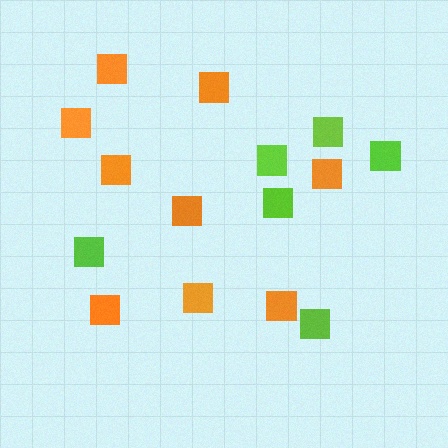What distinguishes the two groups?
There are 2 groups: one group of orange squares (9) and one group of lime squares (6).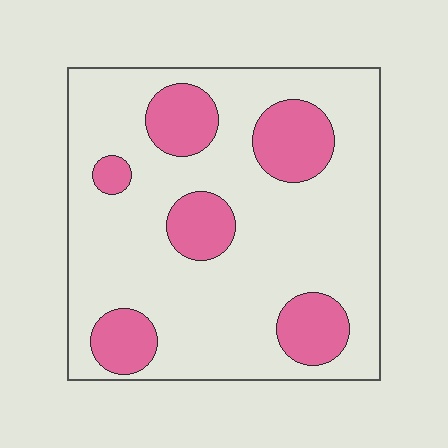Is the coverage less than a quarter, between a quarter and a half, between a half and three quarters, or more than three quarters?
Less than a quarter.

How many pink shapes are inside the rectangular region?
6.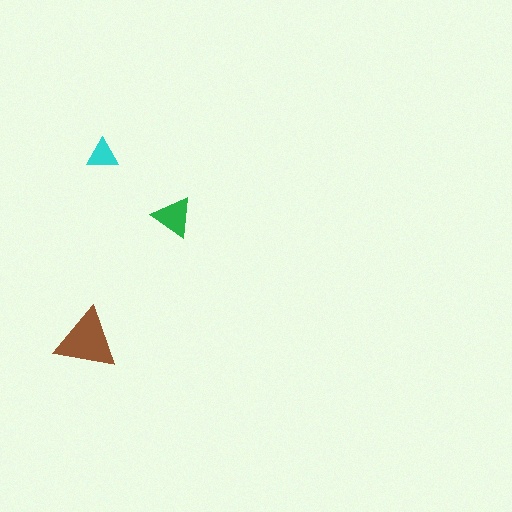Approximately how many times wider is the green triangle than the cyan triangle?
About 1.5 times wider.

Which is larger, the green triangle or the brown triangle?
The brown one.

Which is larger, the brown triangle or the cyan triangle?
The brown one.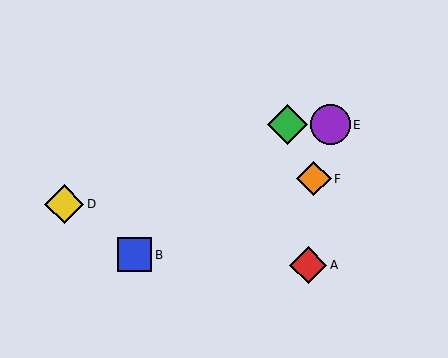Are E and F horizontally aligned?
No, E is at y≈125 and F is at y≈179.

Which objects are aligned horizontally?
Objects C, E are aligned horizontally.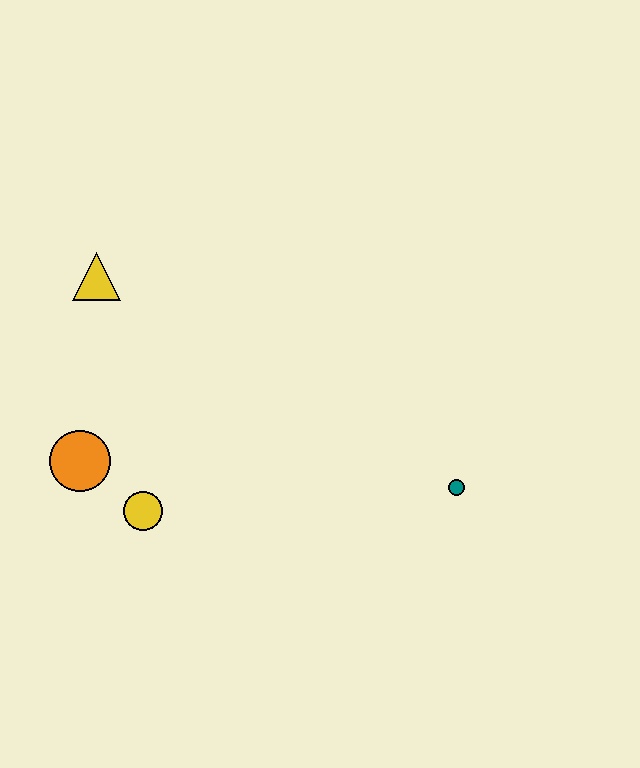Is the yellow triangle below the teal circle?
No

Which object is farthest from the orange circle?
The teal circle is farthest from the orange circle.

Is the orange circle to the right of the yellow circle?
No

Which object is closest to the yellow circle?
The orange circle is closest to the yellow circle.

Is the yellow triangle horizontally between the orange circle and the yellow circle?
Yes